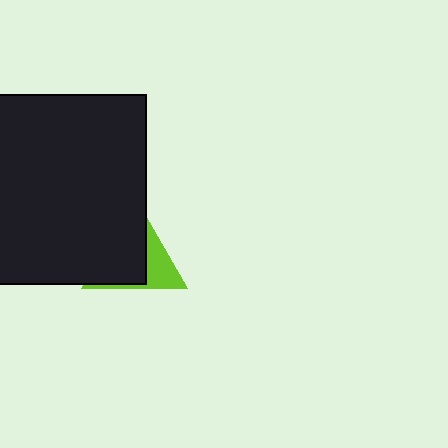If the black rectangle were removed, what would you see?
You would see the complete lime triangle.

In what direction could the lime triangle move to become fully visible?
The lime triangle could move right. That would shift it out from behind the black rectangle entirely.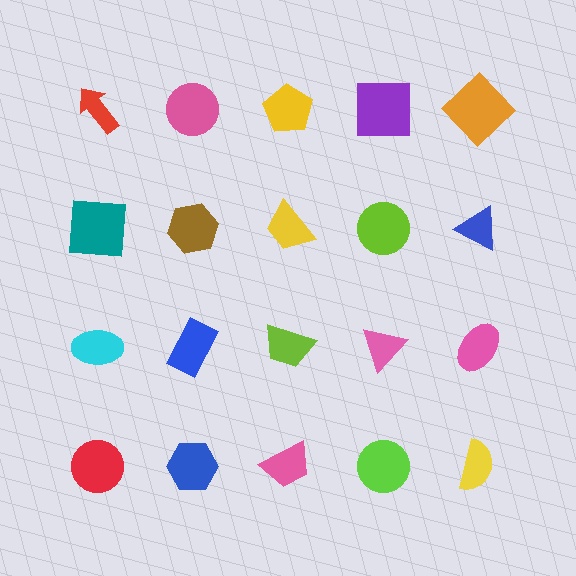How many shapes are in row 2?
5 shapes.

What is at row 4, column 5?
A yellow semicircle.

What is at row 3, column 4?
A pink triangle.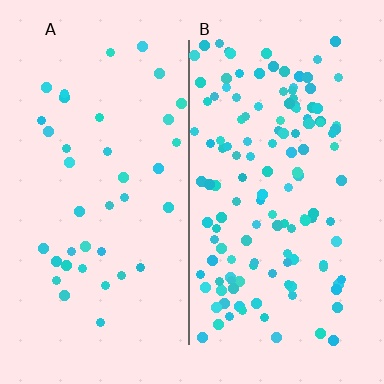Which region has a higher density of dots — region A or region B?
B (the right).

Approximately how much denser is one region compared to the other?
Approximately 3.5× — region B over region A.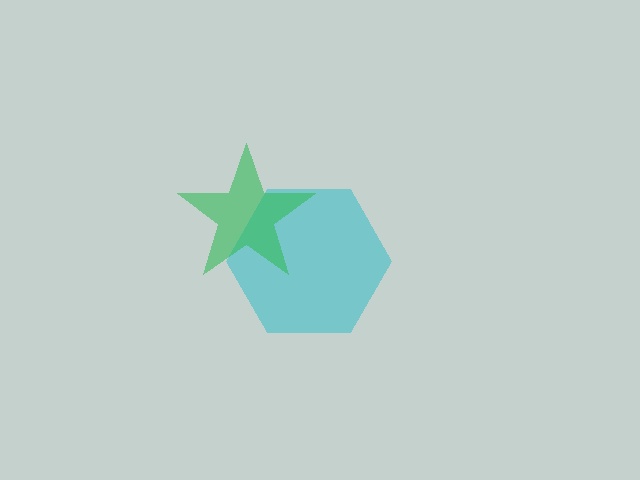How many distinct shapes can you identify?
There are 2 distinct shapes: a cyan hexagon, a green star.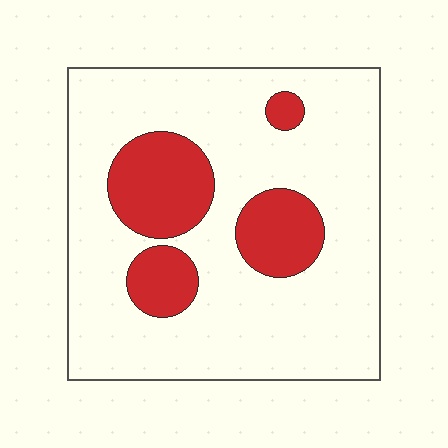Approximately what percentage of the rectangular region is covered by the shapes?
Approximately 20%.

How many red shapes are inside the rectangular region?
4.